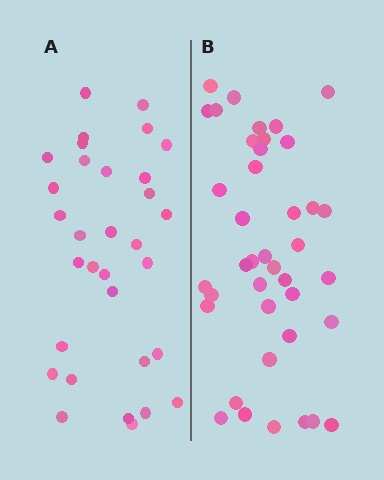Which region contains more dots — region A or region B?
Region B (the right region) has more dots.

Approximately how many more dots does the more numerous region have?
Region B has roughly 8 or so more dots than region A.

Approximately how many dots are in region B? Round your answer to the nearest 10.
About 40 dots.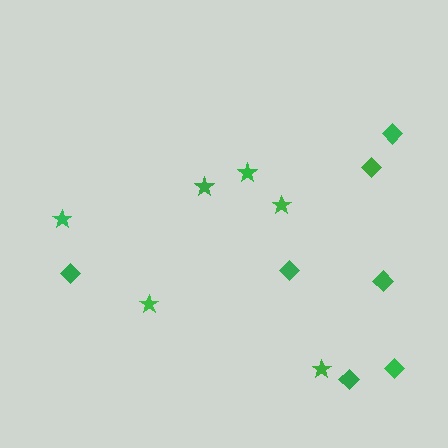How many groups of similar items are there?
There are 2 groups: one group of diamonds (7) and one group of stars (6).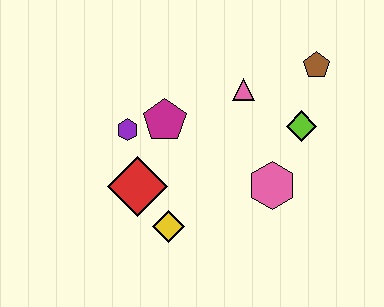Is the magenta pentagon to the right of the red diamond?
Yes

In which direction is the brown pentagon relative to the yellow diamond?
The brown pentagon is above the yellow diamond.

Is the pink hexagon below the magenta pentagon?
Yes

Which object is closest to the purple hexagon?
The magenta pentagon is closest to the purple hexagon.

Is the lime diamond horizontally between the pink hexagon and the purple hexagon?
No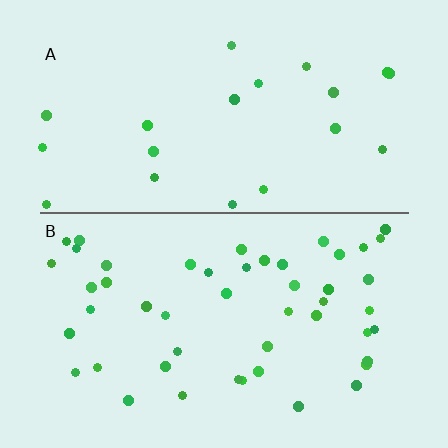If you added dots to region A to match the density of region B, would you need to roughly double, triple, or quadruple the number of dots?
Approximately double.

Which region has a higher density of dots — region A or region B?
B (the bottom).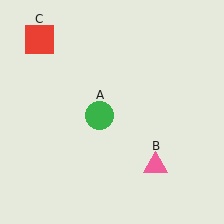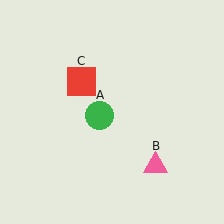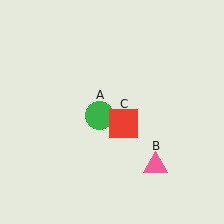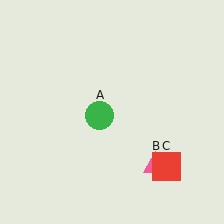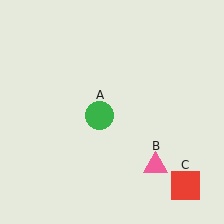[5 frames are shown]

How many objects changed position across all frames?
1 object changed position: red square (object C).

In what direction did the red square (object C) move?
The red square (object C) moved down and to the right.